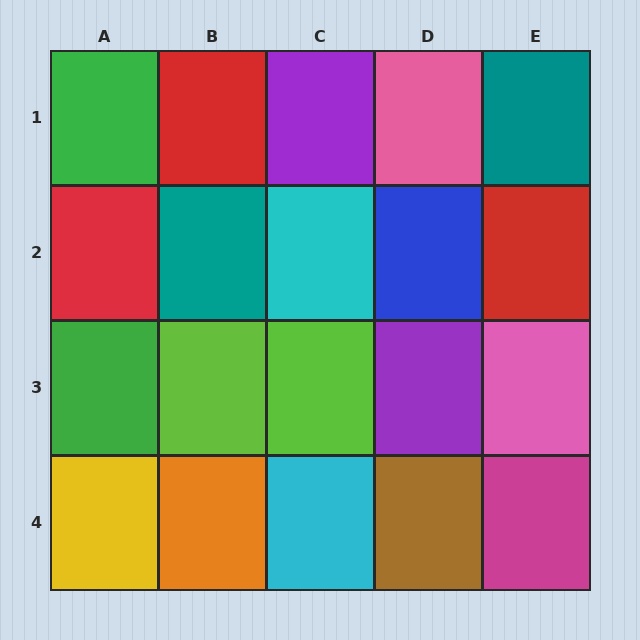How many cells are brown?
1 cell is brown.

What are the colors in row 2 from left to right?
Red, teal, cyan, blue, red.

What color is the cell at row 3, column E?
Pink.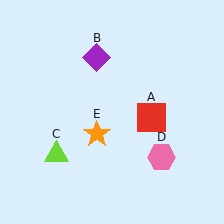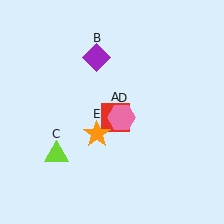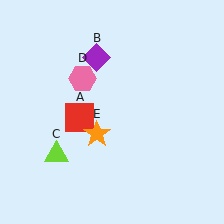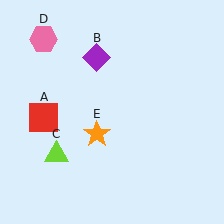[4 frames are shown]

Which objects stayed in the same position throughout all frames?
Purple diamond (object B) and lime triangle (object C) and orange star (object E) remained stationary.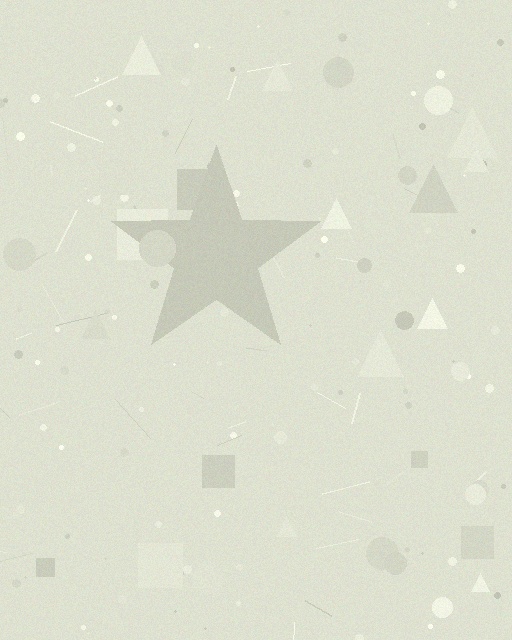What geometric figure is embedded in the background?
A star is embedded in the background.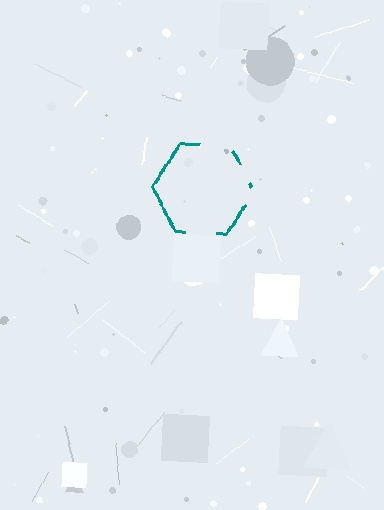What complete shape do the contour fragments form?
The contour fragments form a hexagon.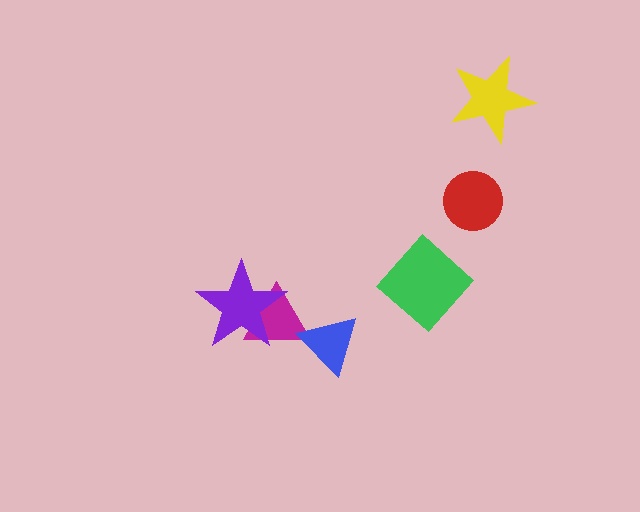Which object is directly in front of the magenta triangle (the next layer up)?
The purple star is directly in front of the magenta triangle.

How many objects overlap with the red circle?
0 objects overlap with the red circle.